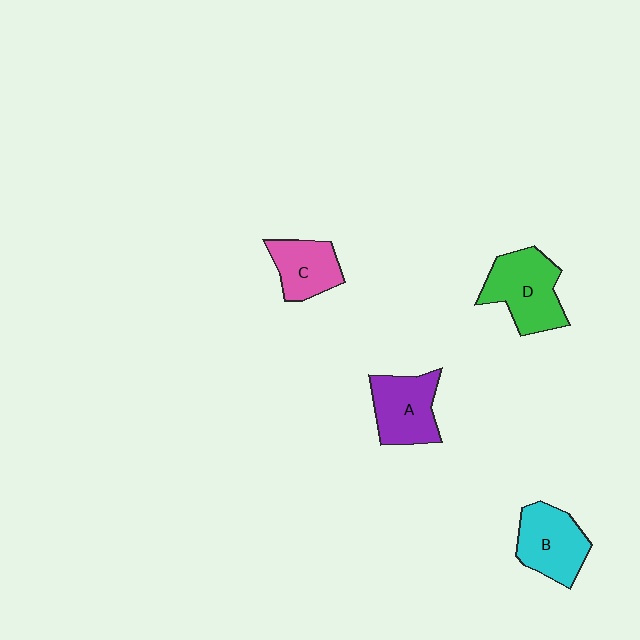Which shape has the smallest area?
Shape C (pink).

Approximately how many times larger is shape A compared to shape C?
Approximately 1.2 times.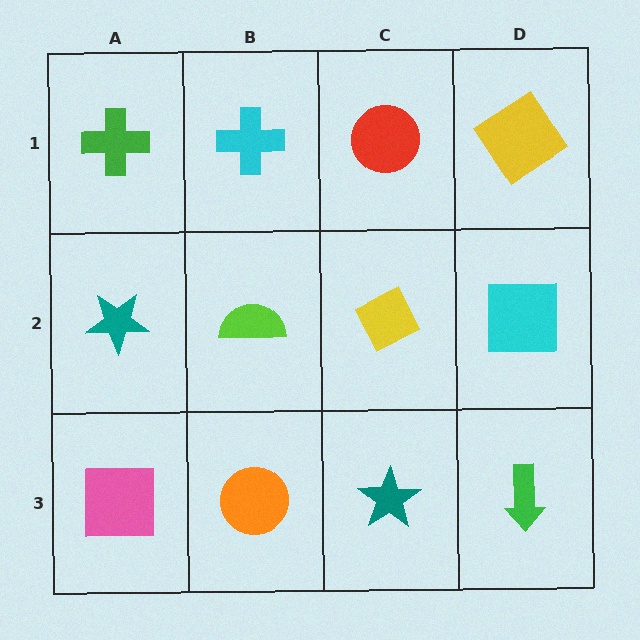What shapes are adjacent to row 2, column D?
A yellow diamond (row 1, column D), a green arrow (row 3, column D), a yellow diamond (row 2, column C).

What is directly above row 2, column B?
A cyan cross.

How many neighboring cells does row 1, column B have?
3.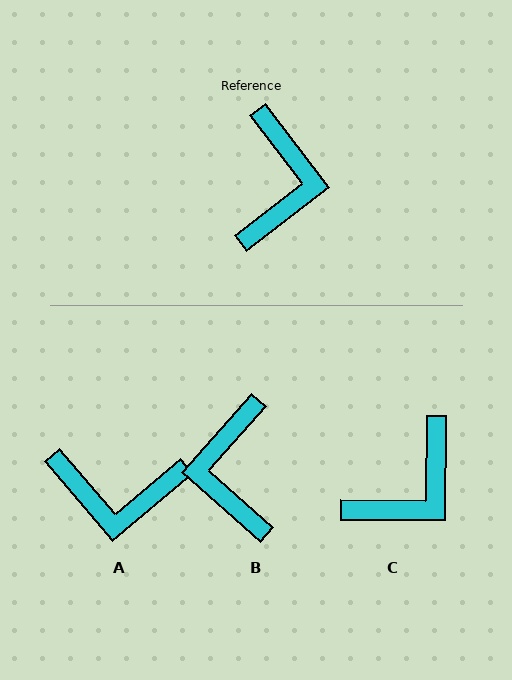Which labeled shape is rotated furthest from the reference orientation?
B, about 169 degrees away.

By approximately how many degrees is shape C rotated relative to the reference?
Approximately 38 degrees clockwise.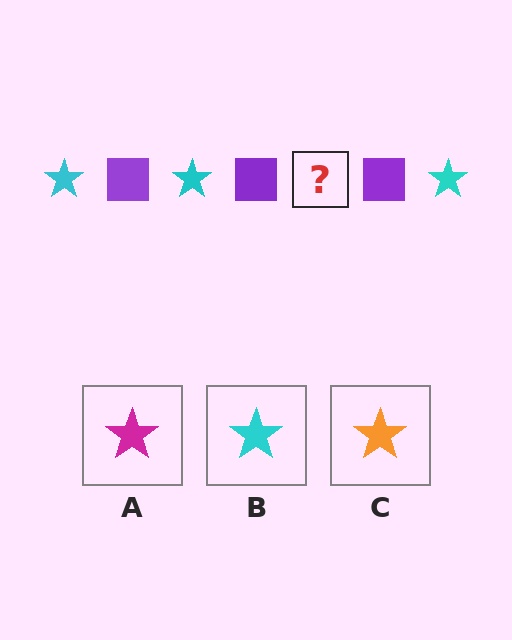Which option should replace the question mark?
Option B.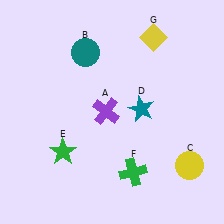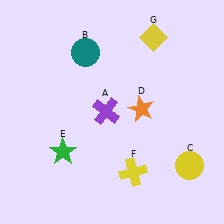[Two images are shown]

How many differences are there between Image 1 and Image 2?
There are 2 differences between the two images.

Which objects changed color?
D changed from teal to orange. F changed from green to yellow.